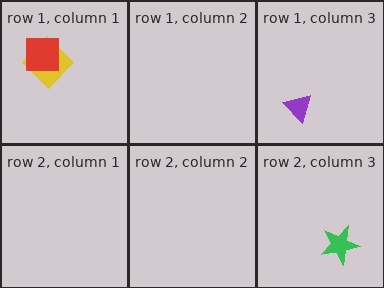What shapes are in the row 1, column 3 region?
The purple triangle.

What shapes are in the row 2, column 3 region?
The green star.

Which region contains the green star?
The row 2, column 3 region.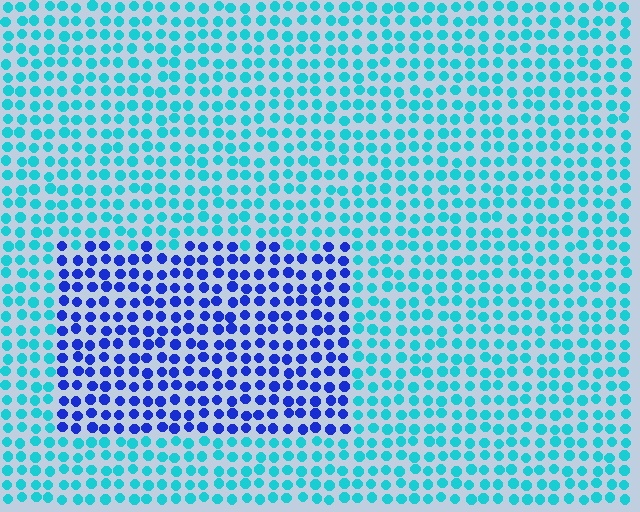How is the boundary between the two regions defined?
The boundary is defined purely by a slight shift in hue (about 52 degrees). Spacing, size, and orientation are identical on both sides.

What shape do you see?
I see a rectangle.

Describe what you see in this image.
The image is filled with small cyan elements in a uniform arrangement. A rectangle-shaped region is visible where the elements are tinted to a slightly different hue, forming a subtle color boundary.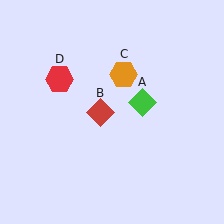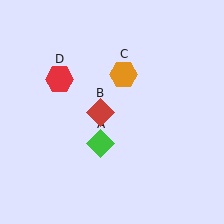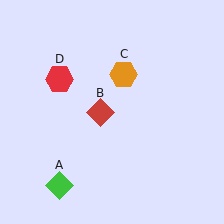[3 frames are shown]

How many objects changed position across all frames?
1 object changed position: green diamond (object A).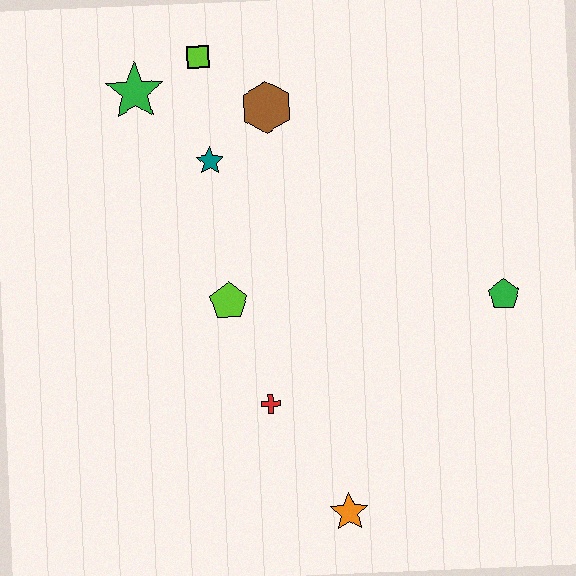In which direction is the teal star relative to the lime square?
The teal star is below the lime square.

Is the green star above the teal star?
Yes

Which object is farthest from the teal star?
The orange star is farthest from the teal star.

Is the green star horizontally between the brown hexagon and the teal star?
No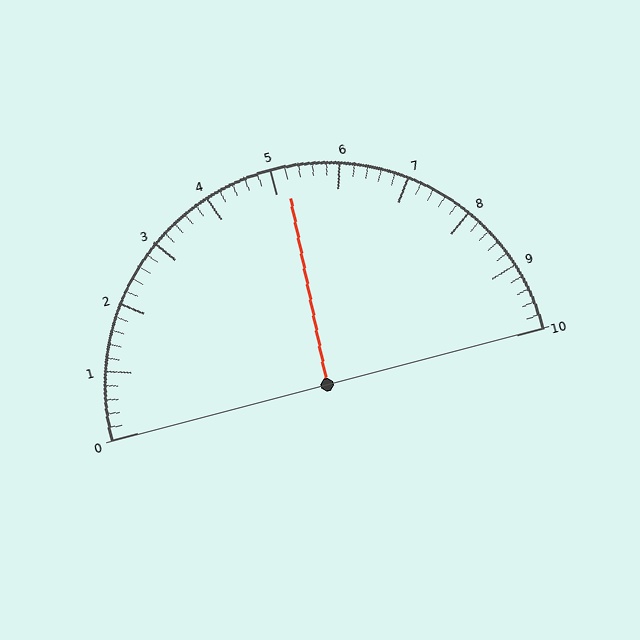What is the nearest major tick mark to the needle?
The nearest major tick mark is 5.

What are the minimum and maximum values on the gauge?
The gauge ranges from 0 to 10.